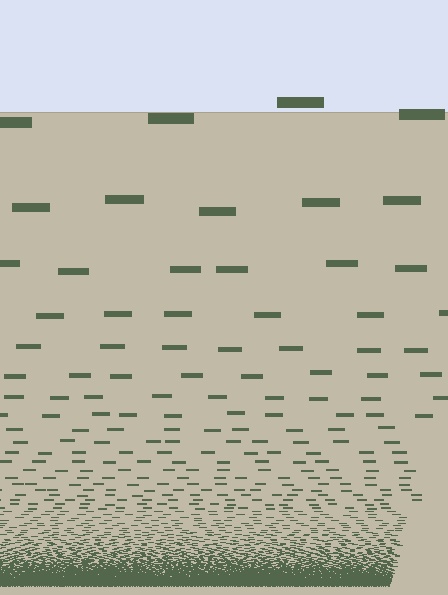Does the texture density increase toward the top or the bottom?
Density increases toward the bottom.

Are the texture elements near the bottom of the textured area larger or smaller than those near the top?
Smaller. The gradient is inverted — elements near the bottom are smaller and denser.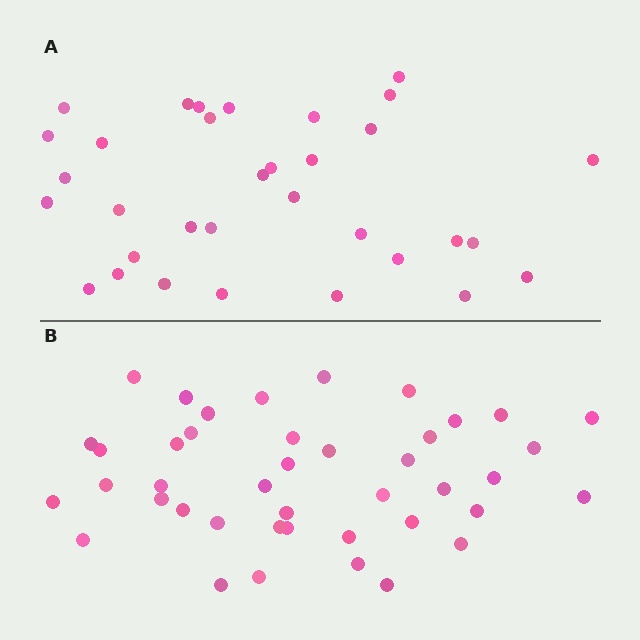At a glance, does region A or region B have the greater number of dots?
Region B (the bottom region) has more dots.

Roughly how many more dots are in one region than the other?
Region B has roughly 8 or so more dots than region A.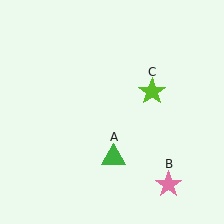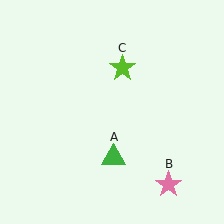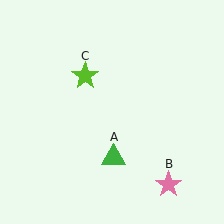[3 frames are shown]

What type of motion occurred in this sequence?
The lime star (object C) rotated counterclockwise around the center of the scene.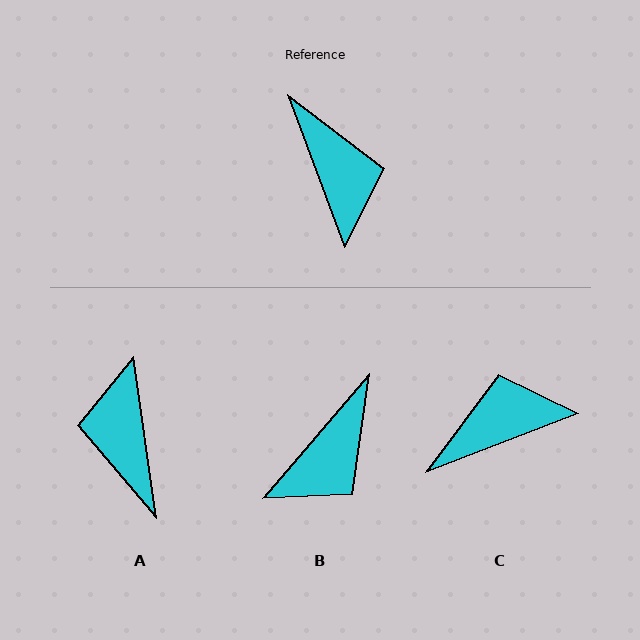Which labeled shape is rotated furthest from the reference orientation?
A, about 168 degrees away.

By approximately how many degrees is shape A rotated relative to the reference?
Approximately 168 degrees counter-clockwise.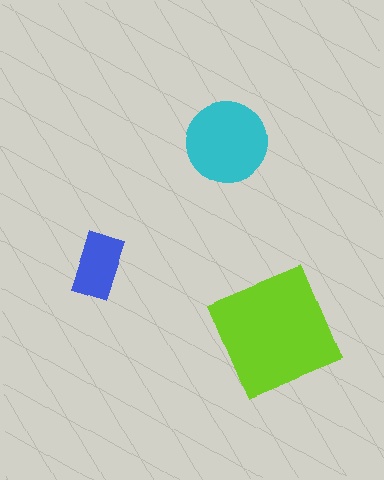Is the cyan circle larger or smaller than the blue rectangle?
Larger.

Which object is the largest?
The lime square.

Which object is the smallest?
The blue rectangle.